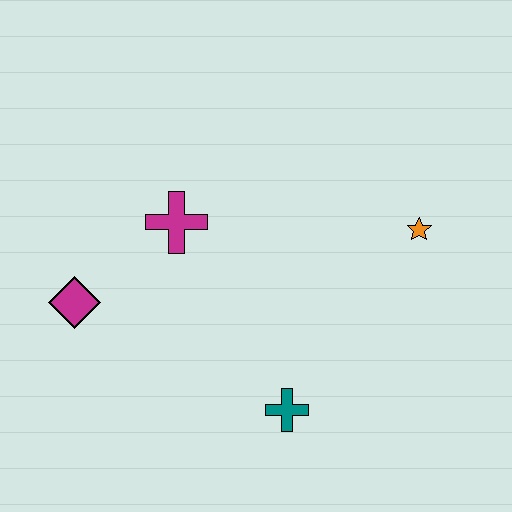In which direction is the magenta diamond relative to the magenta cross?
The magenta diamond is to the left of the magenta cross.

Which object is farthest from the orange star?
The magenta diamond is farthest from the orange star.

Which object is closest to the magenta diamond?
The magenta cross is closest to the magenta diamond.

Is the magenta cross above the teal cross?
Yes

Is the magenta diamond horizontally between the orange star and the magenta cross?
No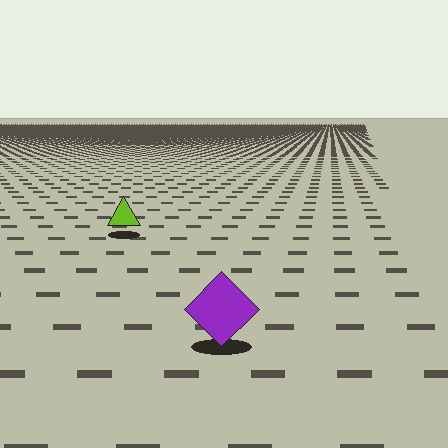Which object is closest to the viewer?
The purple diamond is closest. The texture marks near it are larger and more spread out.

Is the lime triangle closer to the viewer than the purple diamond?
No. The purple diamond is closer — you can tell from the texture gradient: the ground texture is coarser near it.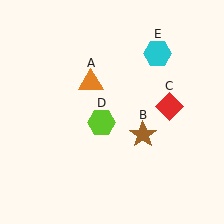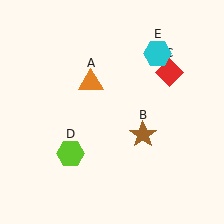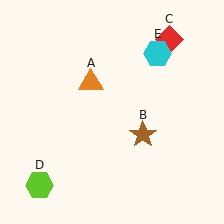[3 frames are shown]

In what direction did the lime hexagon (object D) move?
The lime hexagon (object D) moved down and to the left.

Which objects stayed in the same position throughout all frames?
Orange triangle (object A) and brown star (object B) and cyan hexagon (object E) remained stationary.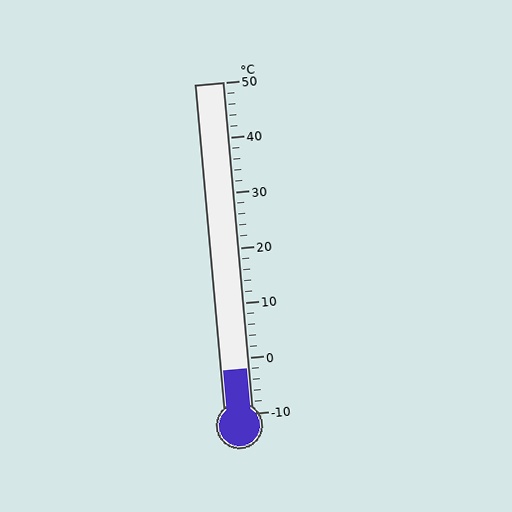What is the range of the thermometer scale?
The thermometer scale ranges from -10°C to 50°C.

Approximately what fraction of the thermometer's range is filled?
The thermometer is filled to approximately 15% of its range.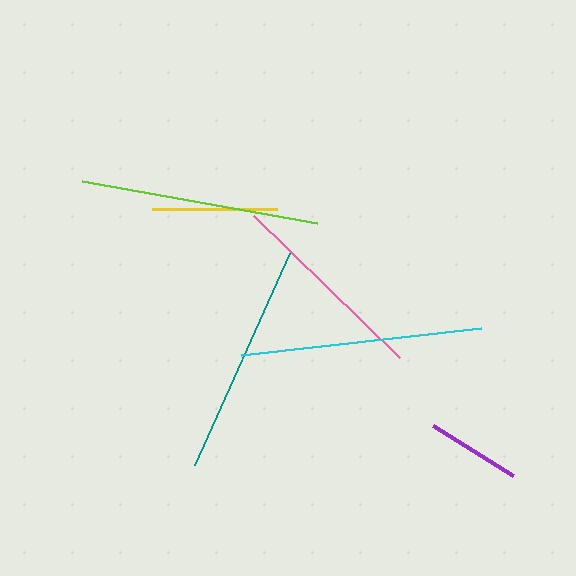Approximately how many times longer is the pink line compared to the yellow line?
The pink line is approximately 1.6 times the length of the yellow line.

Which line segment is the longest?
The cyan line is the longest at approximately 242 pixels.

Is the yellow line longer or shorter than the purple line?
The yellow line is longer than the purple line.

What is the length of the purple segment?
The purple segment is approximately 95 pixels long.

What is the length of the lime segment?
The lime segment is approximately 239 pixels long.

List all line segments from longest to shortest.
From longest to shortest: cyan, lime, teal, pink, yellow, purple.